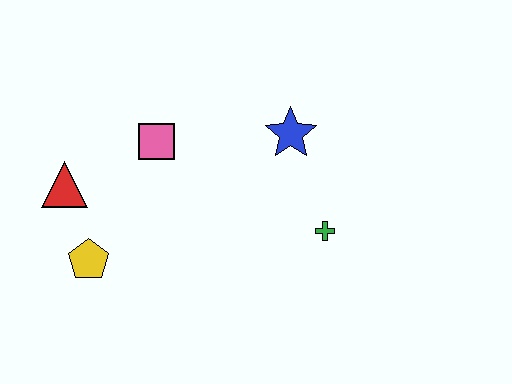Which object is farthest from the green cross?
The red triangle is farthest from the green cross.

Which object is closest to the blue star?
The green cross is closest to the blue star.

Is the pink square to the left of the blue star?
Yes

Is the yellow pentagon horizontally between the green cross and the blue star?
No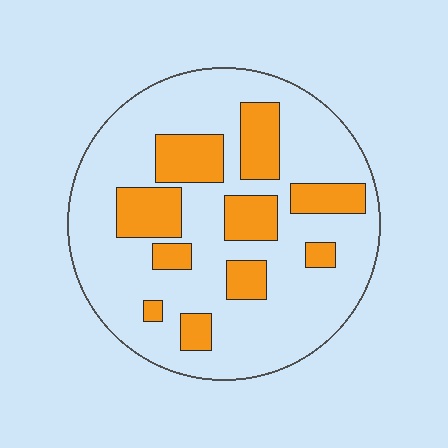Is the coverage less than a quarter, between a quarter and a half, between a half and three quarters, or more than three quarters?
Between a quarter and a half.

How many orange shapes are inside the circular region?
10.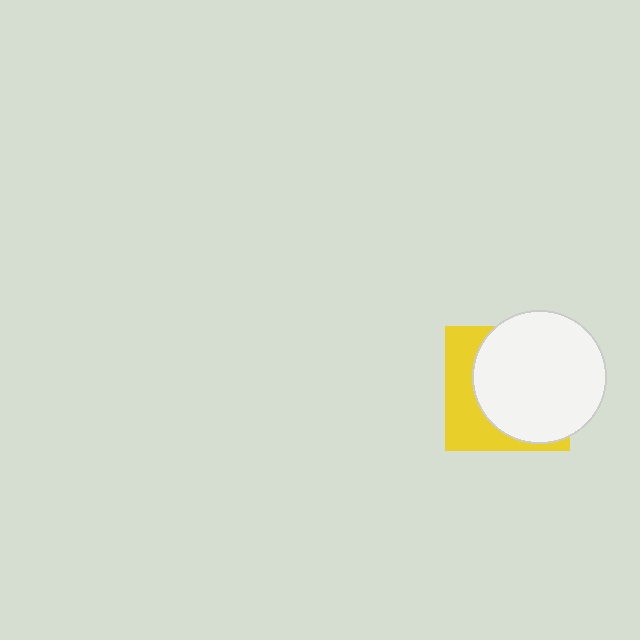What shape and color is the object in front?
The object in front is a white circle.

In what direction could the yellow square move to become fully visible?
The yellow square could move left. That would shift it out from behind the white circle entirely.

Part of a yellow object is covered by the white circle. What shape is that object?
It is a square.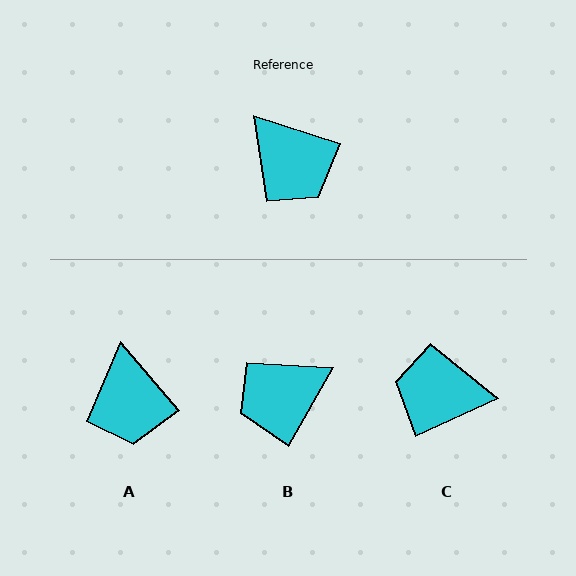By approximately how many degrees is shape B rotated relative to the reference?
Approximately 102 degrees clockwise.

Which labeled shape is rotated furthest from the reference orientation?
C, about 137 degrees away.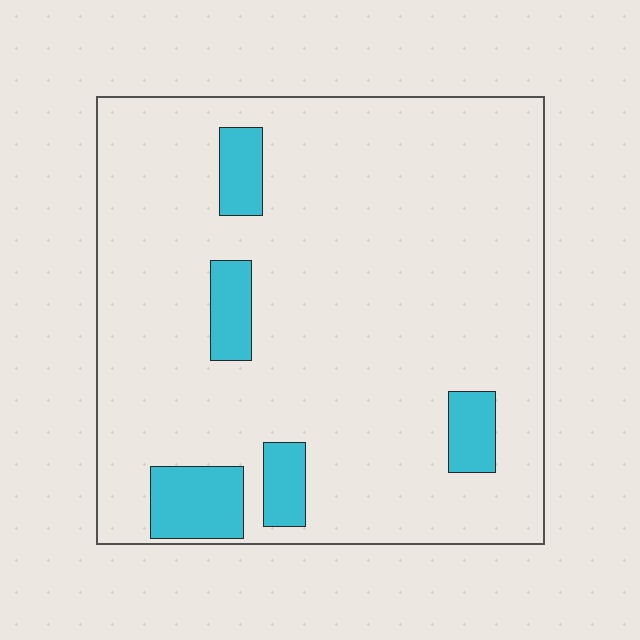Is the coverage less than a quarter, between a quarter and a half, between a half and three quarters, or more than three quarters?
Less than a quarter.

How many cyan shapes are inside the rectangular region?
5.